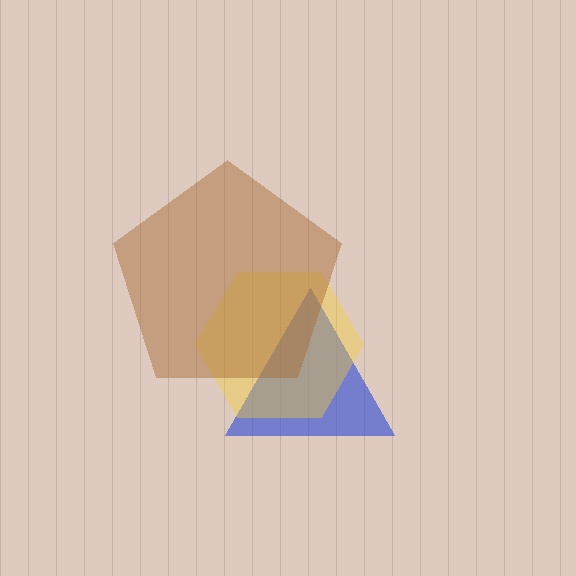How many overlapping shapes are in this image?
There are 3 overlapping shapes in the image.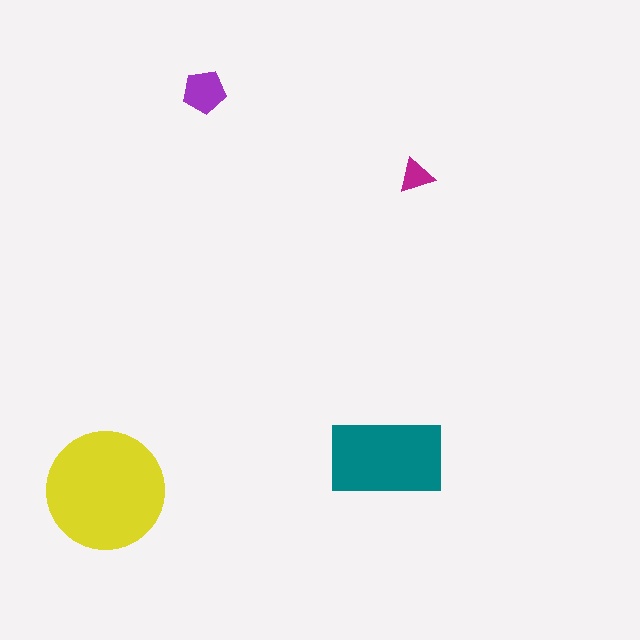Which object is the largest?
The yellow circle.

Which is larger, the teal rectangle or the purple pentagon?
The teal rectangle.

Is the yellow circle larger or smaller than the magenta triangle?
Larger.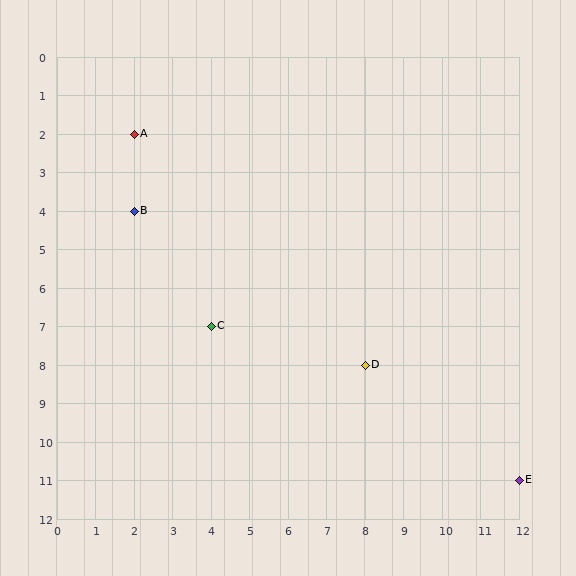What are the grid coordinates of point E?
Point E is at grid coordinates (12, 11).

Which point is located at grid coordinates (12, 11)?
Point E is at (12, 11).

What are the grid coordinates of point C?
Point C is at grid coordinates (4, 7).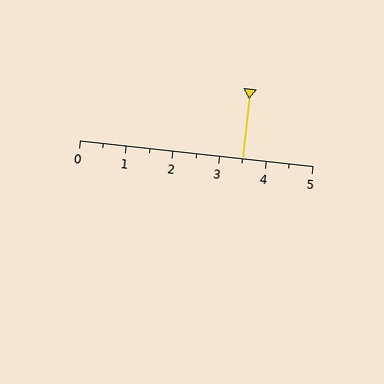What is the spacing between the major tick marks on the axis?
The major ticks are spaced 1 apart.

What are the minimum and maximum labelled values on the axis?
The axis runs from 0 to 5.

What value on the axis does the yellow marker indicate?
The marker indicates approximately 3.5.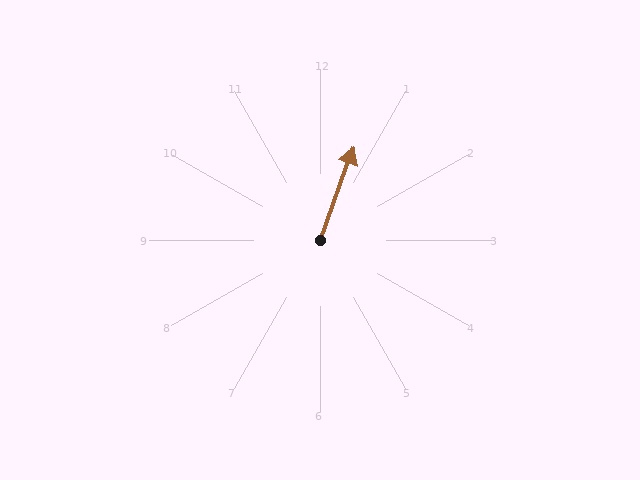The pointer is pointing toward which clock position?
Roughly 1 o'clock.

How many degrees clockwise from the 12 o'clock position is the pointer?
Approximately 20 degrees.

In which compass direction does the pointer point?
North.